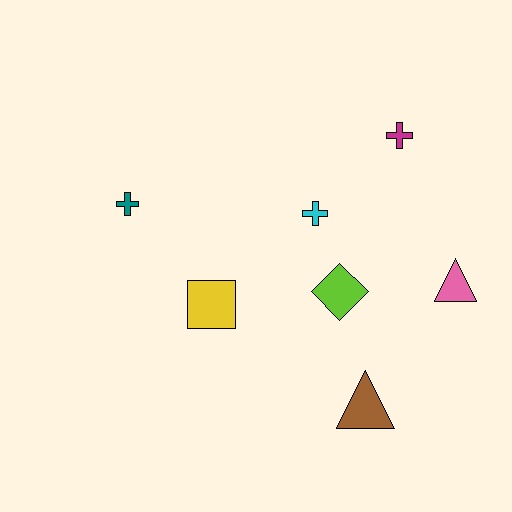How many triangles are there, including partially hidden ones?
There are 2 triangles.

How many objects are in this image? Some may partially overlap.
There are 7 objects.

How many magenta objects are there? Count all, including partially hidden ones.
There is 1 magenta object.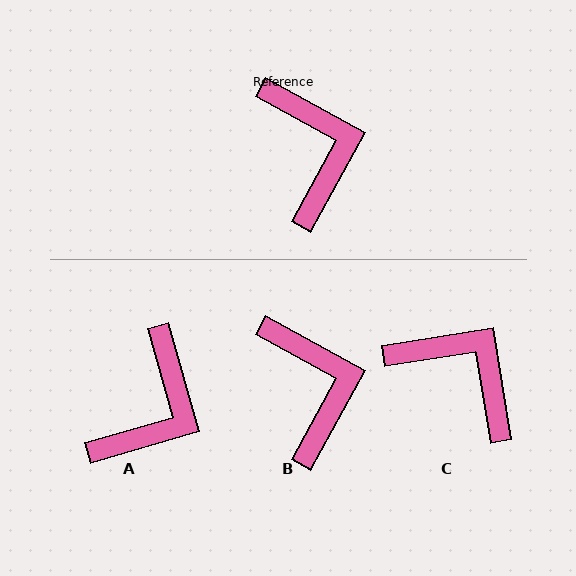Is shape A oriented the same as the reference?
No, it is off by about 45 degrees.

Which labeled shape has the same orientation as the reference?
B.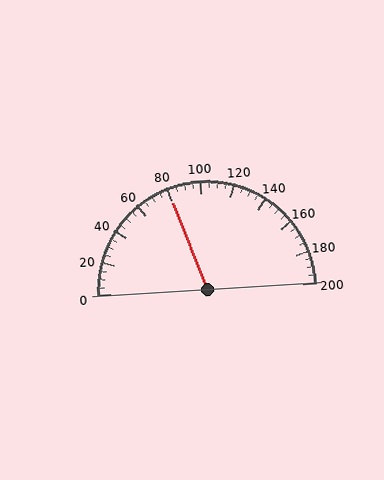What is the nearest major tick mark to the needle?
The nearest major tick mark is 80.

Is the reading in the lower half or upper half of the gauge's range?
The reading is in the lower half of the range (0 to 200).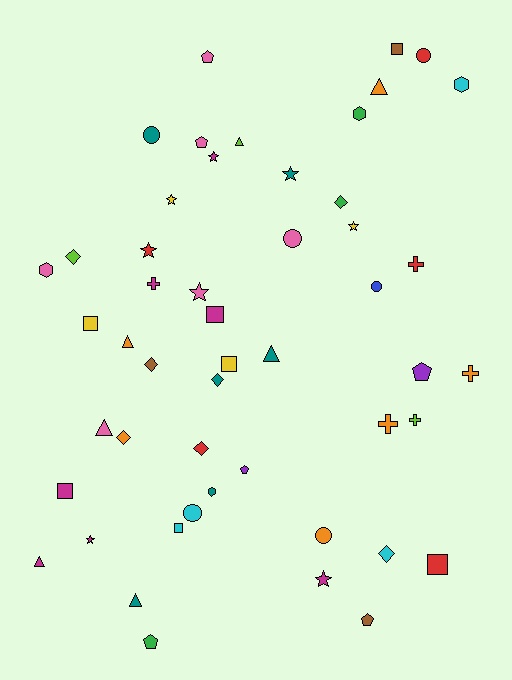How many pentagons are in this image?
There are 6 pentagons.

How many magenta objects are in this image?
There are 7 magenta objects.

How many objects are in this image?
There are 50 objects.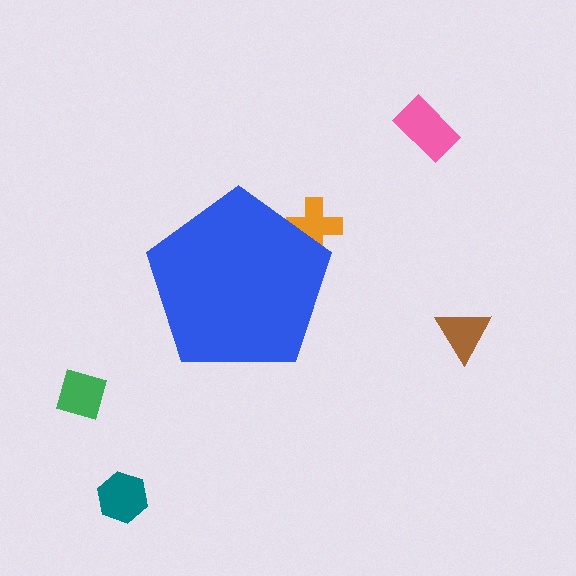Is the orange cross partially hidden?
Yes, the orange cross is partially hidden behind the blue pentagon.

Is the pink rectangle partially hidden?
No, the pink rectangle is fully visible.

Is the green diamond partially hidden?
No, the green diamond is fully visible.